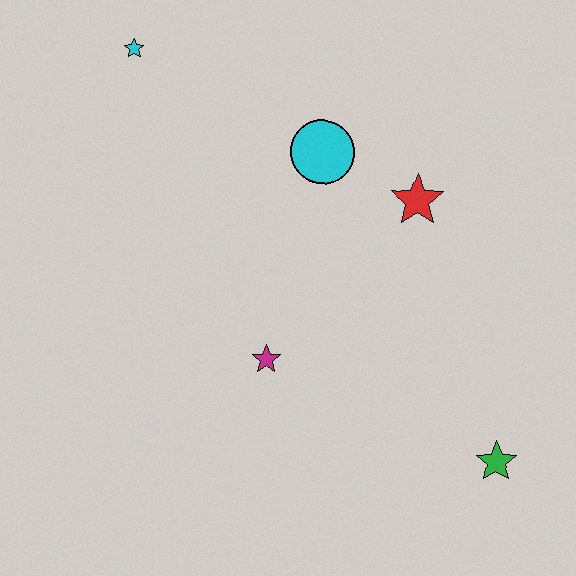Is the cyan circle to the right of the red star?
No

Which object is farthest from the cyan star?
The green star is farthest from the cyan star.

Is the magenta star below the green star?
No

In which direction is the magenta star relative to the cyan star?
The magenta star is below the cyan star.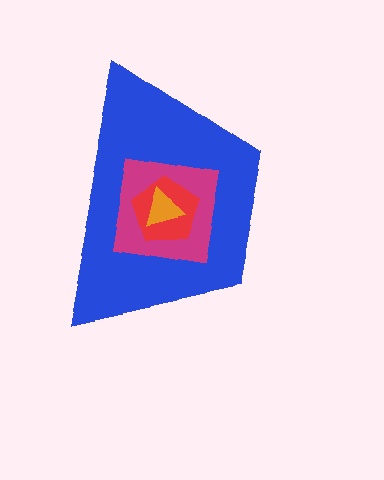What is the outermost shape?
The blue trapezoid.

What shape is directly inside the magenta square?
The red pentagon.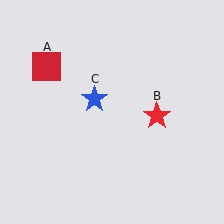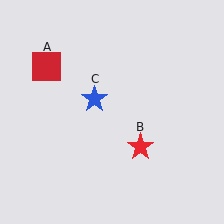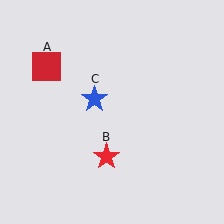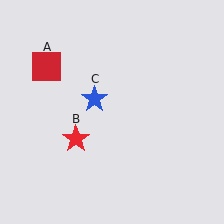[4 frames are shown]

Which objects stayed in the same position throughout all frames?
Red square (object A) and blue star (object C) remained stationary.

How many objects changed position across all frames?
1 object changed position: red star (object B).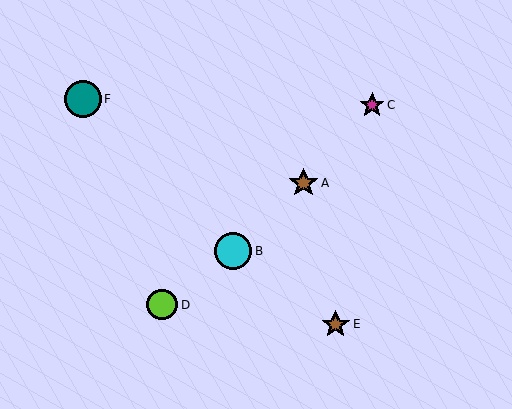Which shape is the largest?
The cyan circle (labeled B) is the largest.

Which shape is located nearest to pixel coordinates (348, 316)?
The brown star (labeled E) at (336, 324) is nearest to that location.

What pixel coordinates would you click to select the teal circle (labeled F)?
Click at (83, 99) to select the teal circle F.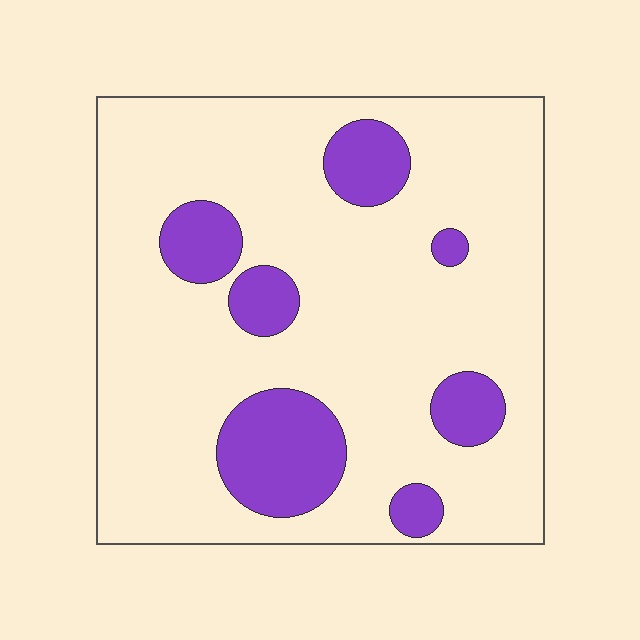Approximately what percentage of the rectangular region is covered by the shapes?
Approximately 20%.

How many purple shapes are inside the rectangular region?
7.